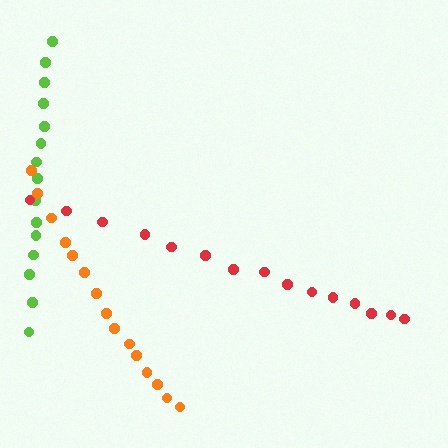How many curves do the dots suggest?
There are 3 distinct paths.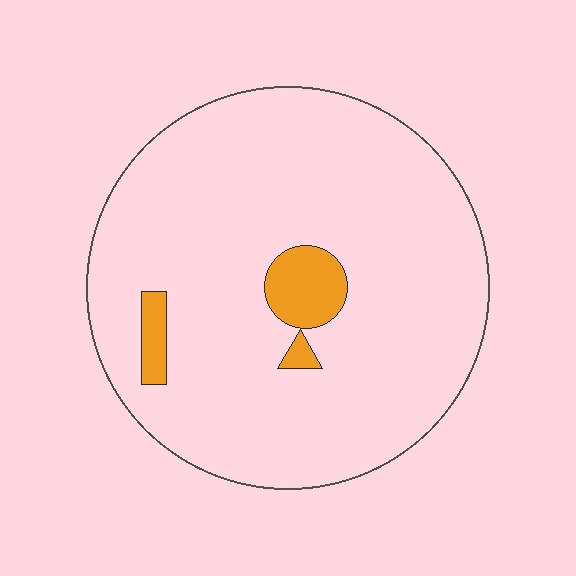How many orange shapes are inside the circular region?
3.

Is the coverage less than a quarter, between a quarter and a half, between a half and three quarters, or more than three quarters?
Less than a quarter.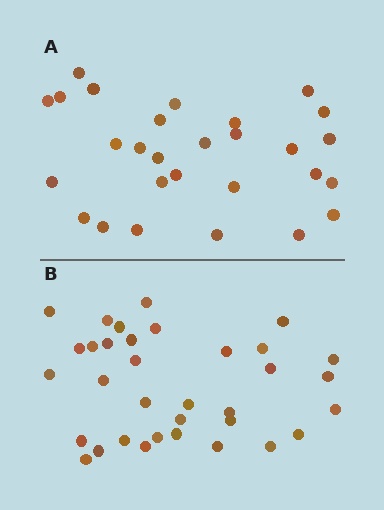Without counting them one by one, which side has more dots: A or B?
Region B (the bottom region) has more dots.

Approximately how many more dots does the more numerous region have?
Region B has about 6 more dots than region A.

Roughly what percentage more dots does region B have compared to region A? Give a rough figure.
About 20% more.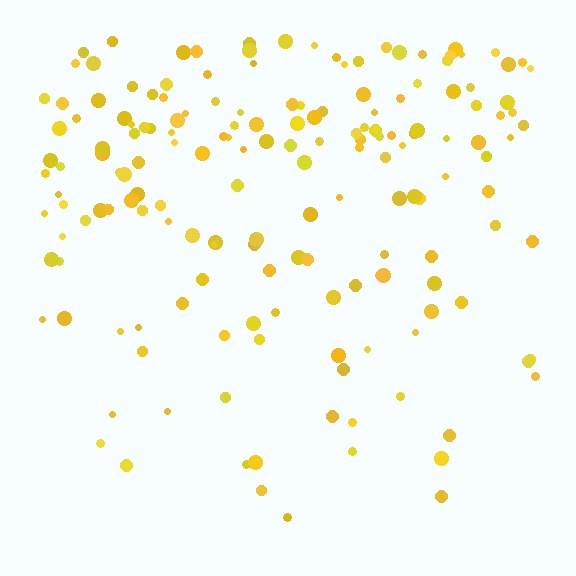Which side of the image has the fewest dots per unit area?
The bottom.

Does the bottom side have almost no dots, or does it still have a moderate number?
Still a moderate number, just noticeably fewer than the top.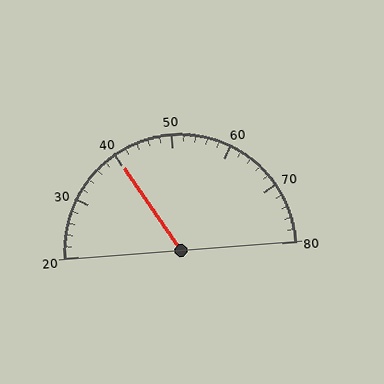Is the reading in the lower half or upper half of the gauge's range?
The reading is in the lower half of the range (20 to 80).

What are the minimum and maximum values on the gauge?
The gauge ranges from 20 to 80.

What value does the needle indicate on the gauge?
The needle indicates approximately 40.